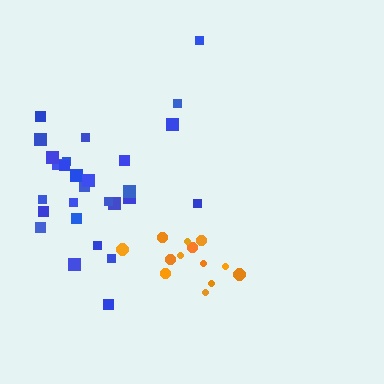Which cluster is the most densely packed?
Orange.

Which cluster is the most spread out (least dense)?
Blue.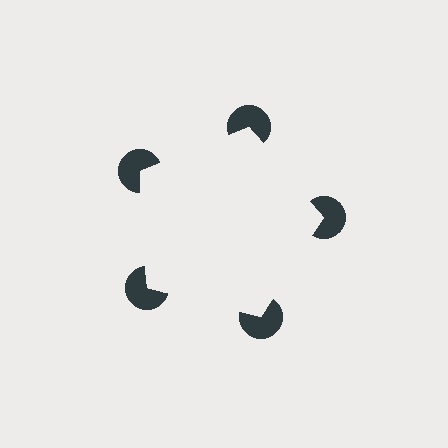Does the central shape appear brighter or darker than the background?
It typically appears slightly brighter than the background, even though no actual brightness change is drawn.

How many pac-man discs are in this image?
There are 5 — one at each vertex of the illusory pentagon.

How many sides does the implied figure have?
5 sides.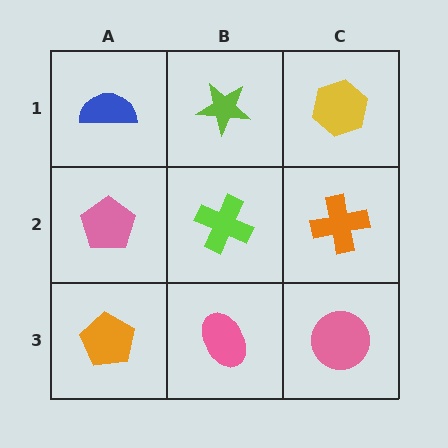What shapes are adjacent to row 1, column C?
An orange cross (row 2, column C), a lime star (row 1, column B).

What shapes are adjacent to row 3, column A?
A pink pentagon (row 2, column A), a pink ellipse (row 3, column B).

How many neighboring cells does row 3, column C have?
2.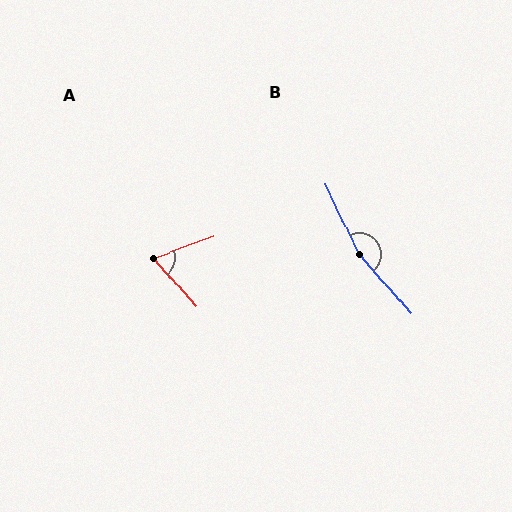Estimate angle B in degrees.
Approximately 164 degrees.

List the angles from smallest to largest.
A (69°), B (164°).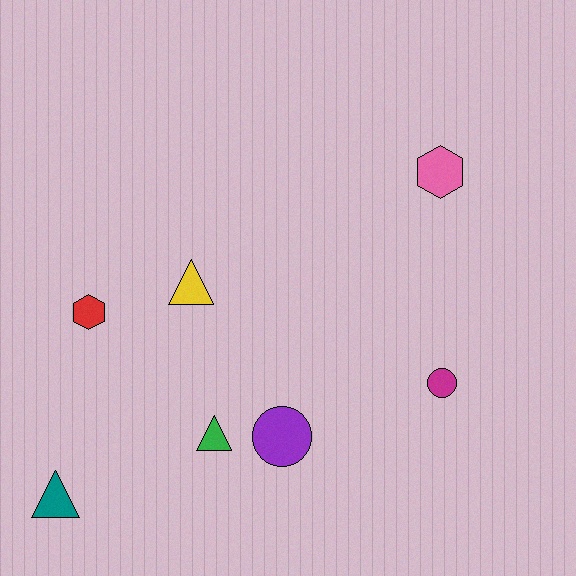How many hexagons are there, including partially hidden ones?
There are 2 hexagons.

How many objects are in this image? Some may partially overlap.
There are 7 objects.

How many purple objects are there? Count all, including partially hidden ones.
There is 1 purple object.